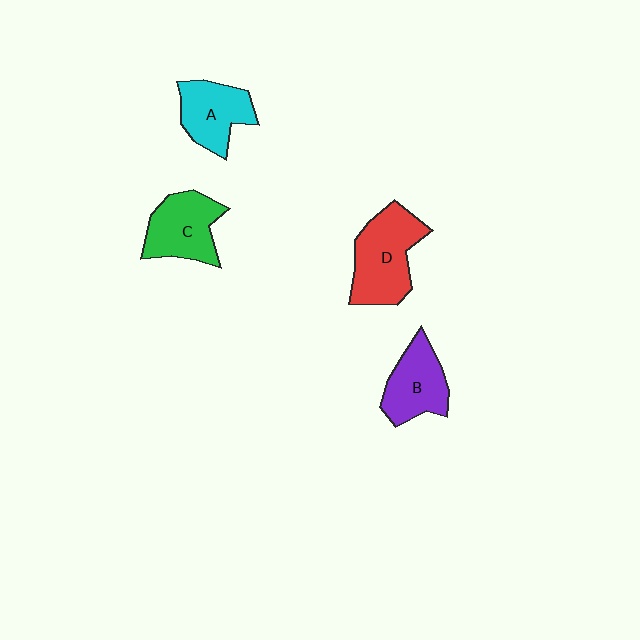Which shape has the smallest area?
Shape A (cyan).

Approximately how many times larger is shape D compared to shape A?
Approximately 1.4 times.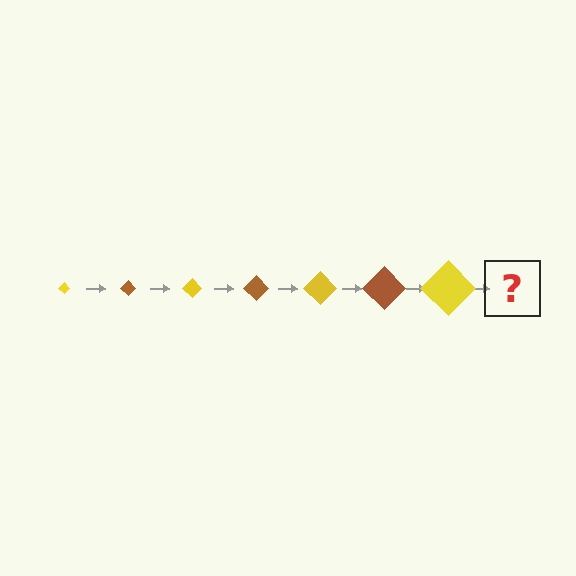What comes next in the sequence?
The next element should be a brown diamond, larger than the previous one.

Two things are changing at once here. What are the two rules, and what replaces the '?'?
The two rules are that the diamond grows larger each step and the color cycles through yellow and brown. The '?' should be a brown diamond, larger than the previous one.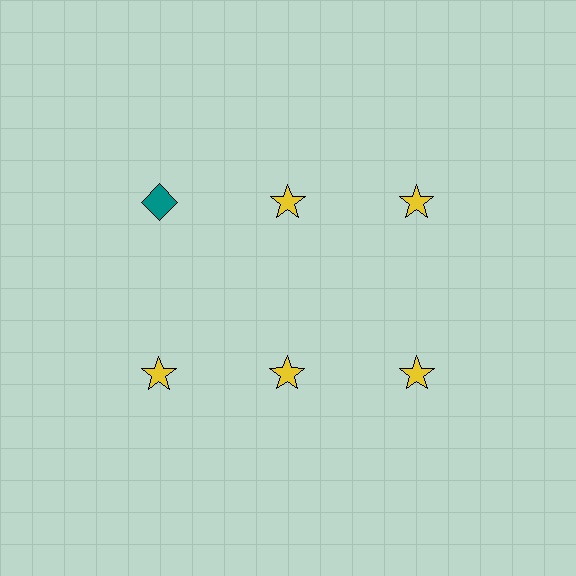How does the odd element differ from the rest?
It differs in both color (teal instead of yellow) and shape (diamond instead of star).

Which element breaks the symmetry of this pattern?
The teal diamond in the top row, leftmost column breaks the symmetry. All other shapes are yellow stars.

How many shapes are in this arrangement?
There are 6 shapes arranged in a grid pattern.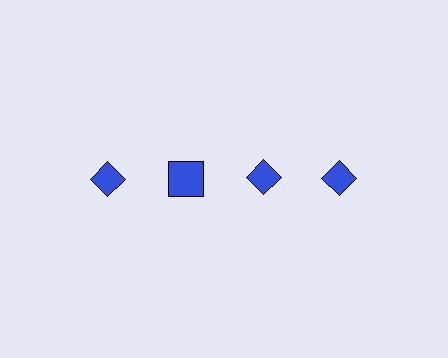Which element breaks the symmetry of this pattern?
The blue square in the top row, second from left column breaks the symmetry. All other shapes are blue diamonds.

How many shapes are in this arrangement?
There are 4 shapes arranged in a grid pattern.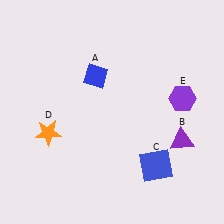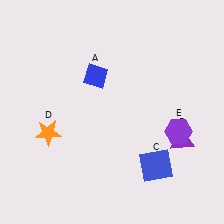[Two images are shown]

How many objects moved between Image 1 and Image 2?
1 object moved between the two images.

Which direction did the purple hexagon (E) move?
The purple hexagon (E) moved down.